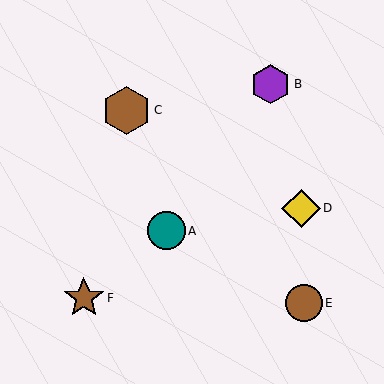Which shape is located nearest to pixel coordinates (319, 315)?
The brown circle (labeled E) at (304, 303) is nearest to that location.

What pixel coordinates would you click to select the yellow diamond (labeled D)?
Click at (301, 208) to select the yellow diamond D.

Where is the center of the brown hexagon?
The center of the brown hexagon is at (127, 110).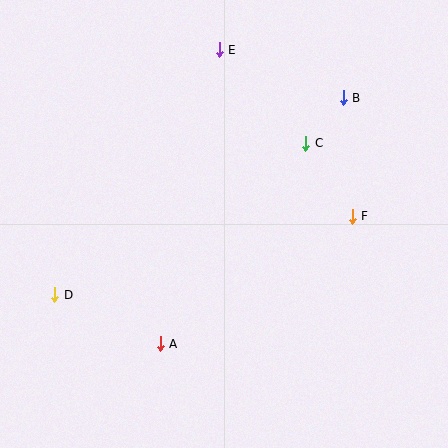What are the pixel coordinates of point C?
Point C is at (306, 143).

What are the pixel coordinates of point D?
Point D is at (55, 295).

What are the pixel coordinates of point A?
Point A is at (160, 344).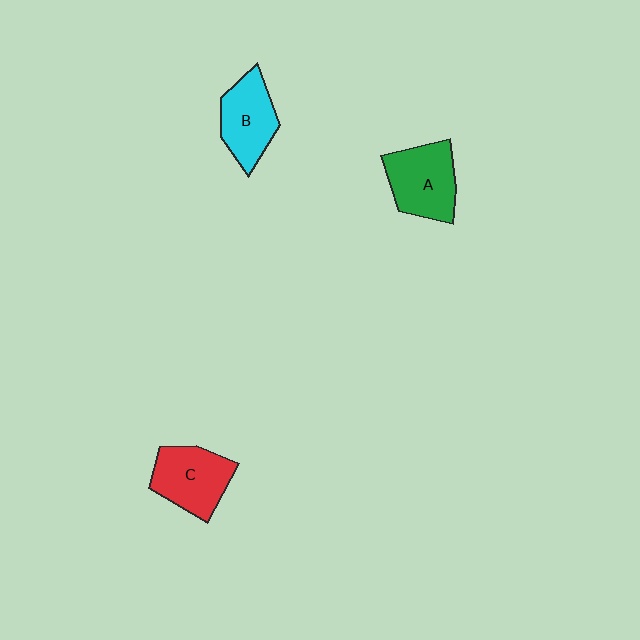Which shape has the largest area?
Shape A (green).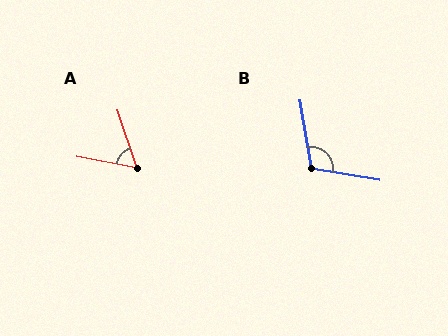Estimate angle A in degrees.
Approximately 60 degrees.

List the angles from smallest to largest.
A (60°), B (108°).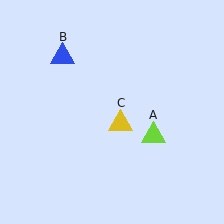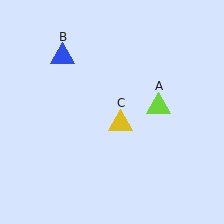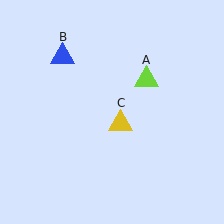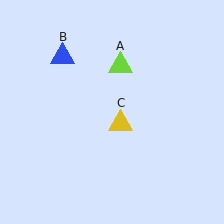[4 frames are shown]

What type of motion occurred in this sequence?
The lime triangle (object A) rotated counterclockwise around the center of the scene.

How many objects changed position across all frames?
1 object changed position: lime triangle (object A).